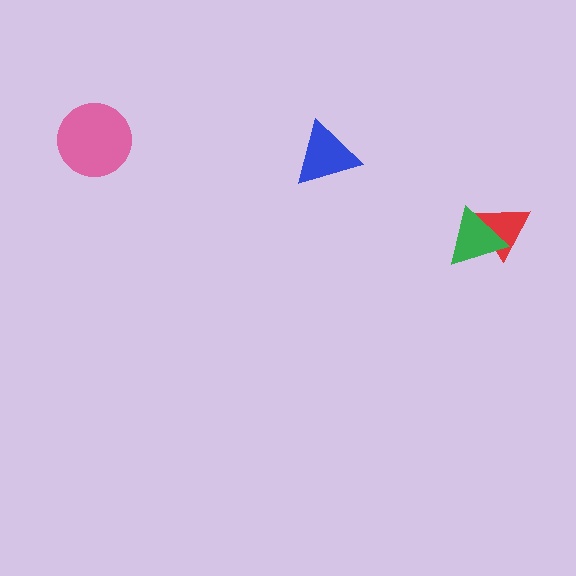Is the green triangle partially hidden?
No, no other shape covers it.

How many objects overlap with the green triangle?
1 object overlaps with the green triangle.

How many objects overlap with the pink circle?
0 objects overlap with the pink circle.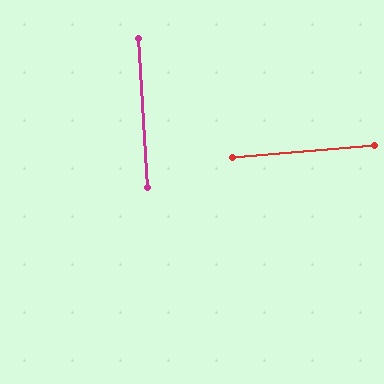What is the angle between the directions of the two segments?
Approximately 88 degrees.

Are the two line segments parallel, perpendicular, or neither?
Perpendicular — they meet at approximately 88°.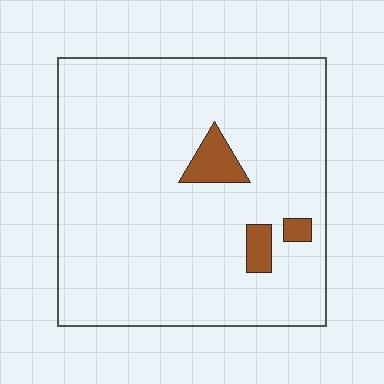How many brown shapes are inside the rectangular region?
3.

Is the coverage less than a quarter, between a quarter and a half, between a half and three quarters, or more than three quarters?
Less than a quarter.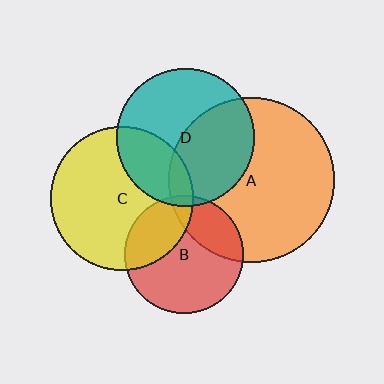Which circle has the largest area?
Circle A (orange).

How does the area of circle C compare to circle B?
Approximately 1.5 times.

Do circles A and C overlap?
Yes.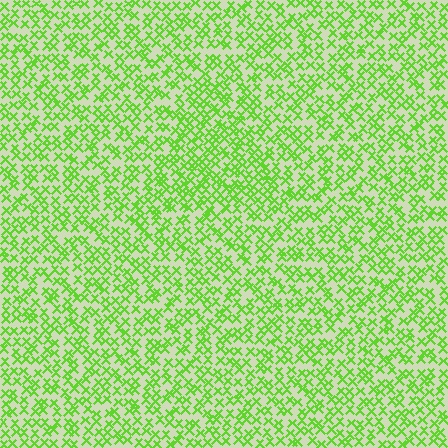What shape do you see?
I see a triangle.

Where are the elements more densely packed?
The elements are more densely packed inside the triangle boundary.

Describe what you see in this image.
The image contains small lime elements arranged at two different densities. A triangle-shaped region is visible where the elements are more densely packed than the surrounding area.